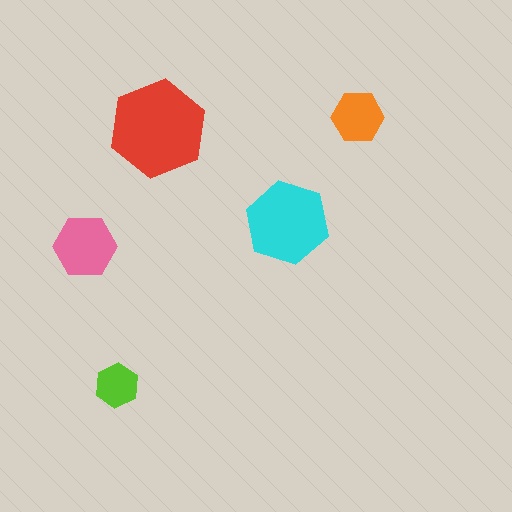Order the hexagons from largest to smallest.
the red one, the cyan one, the pink one, the orange one, the lime one.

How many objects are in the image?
There are 5 objects in the image.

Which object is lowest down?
The lime hexagon is bottommost.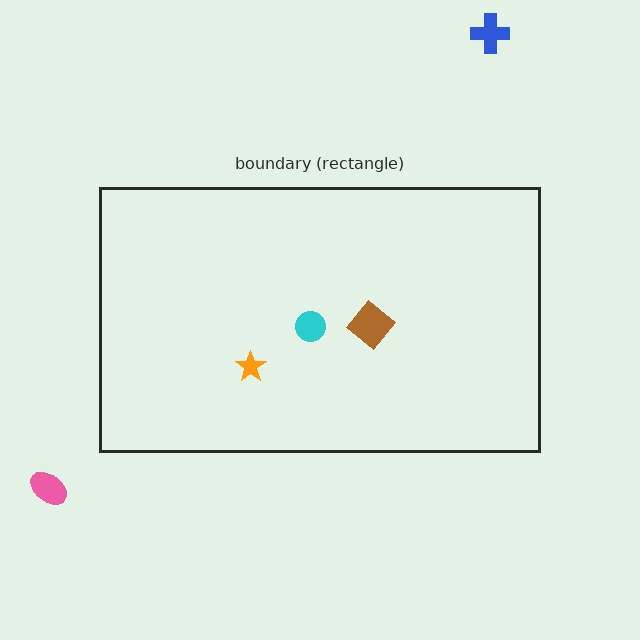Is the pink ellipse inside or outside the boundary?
Outside.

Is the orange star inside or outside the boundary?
Inside.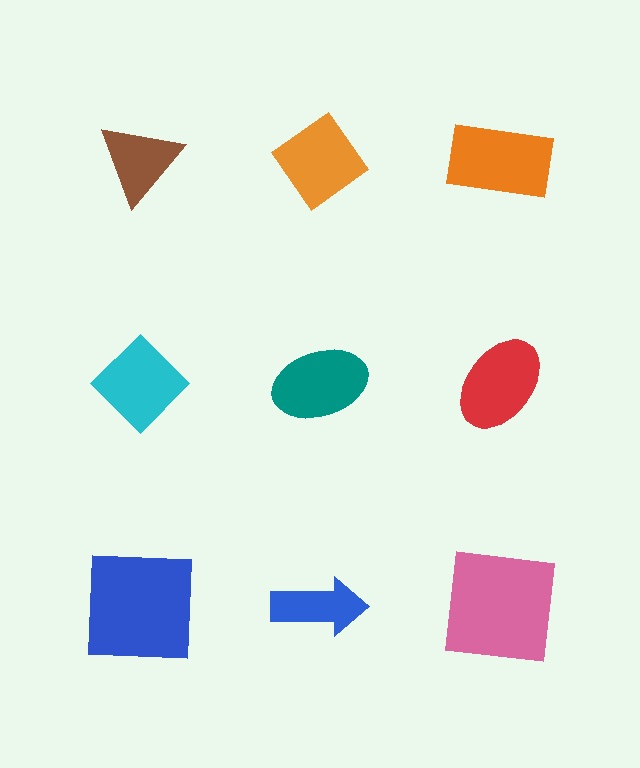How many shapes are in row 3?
3 shapes.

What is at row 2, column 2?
A teal ellipse.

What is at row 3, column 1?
A blue square.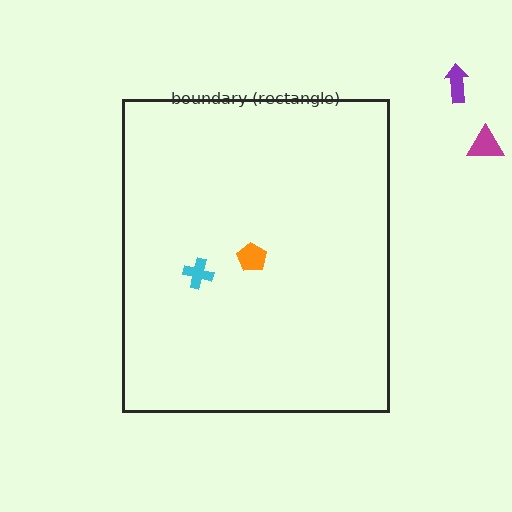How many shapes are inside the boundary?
2 inside, 2 outside.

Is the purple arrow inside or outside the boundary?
Outside.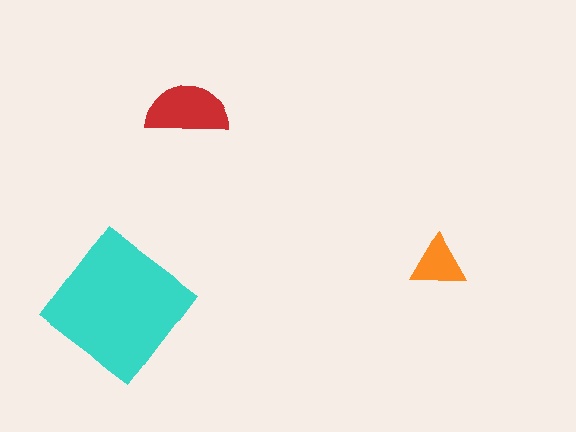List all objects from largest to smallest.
The cyan diamond, the red semicircle, the orange triangle.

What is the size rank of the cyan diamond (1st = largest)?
1st.